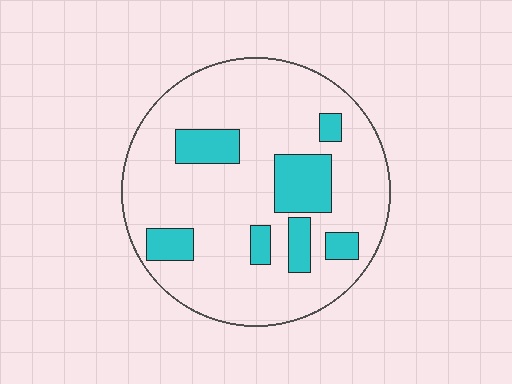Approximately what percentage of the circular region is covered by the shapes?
Approximately 20%.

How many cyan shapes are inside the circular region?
7.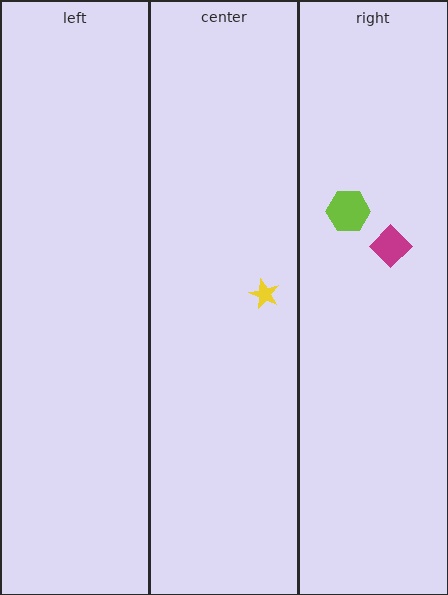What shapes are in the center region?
The yellow star.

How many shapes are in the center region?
1.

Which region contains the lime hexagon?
The right region.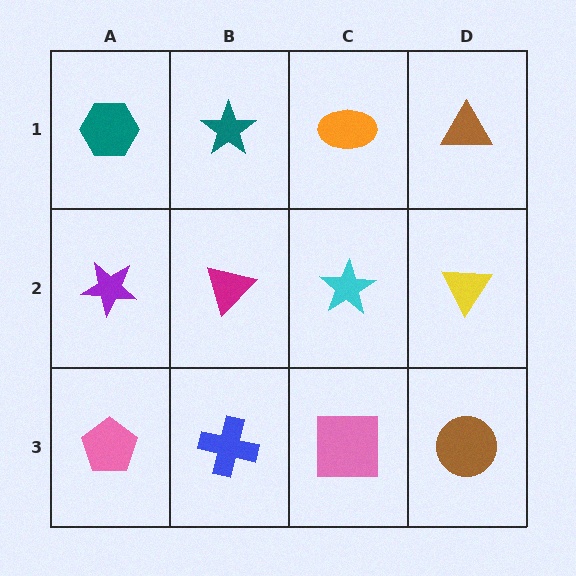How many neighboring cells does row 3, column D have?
2.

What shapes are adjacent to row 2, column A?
A teal hexagon (row 1, column A), a pink pentagon (row 3, column A), a magenta triangle (row 2, column B).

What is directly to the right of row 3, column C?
A brown circle.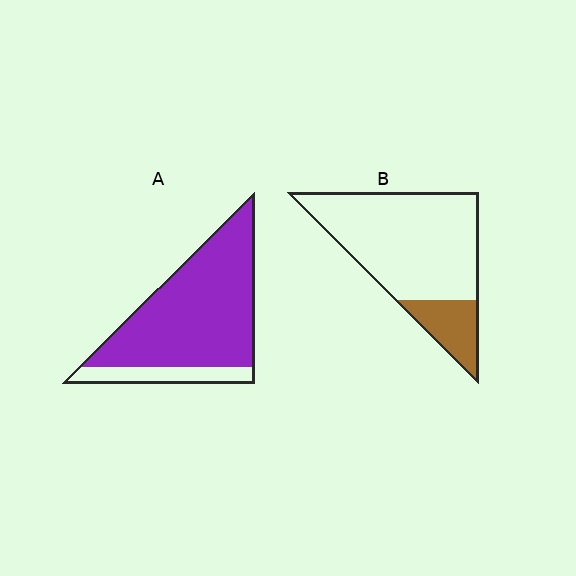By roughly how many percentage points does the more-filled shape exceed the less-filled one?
By roughly 65 percentage points (A over B).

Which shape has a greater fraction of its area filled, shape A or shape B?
Shape A.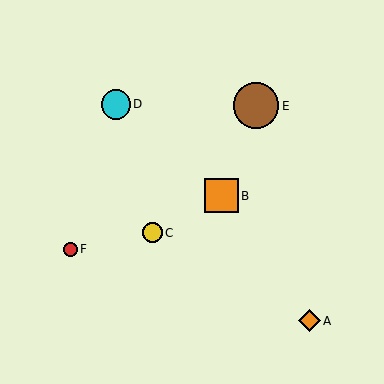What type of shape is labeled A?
Shape A is an orange diamond.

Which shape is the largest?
The brown circle (labeled E) is the largest.